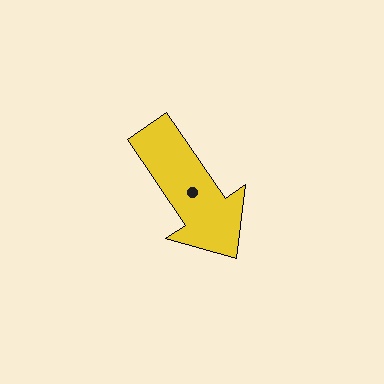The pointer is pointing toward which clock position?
Roughly 5 o'clock.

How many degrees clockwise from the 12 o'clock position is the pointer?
Approximately 146 degrees.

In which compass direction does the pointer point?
Southeast.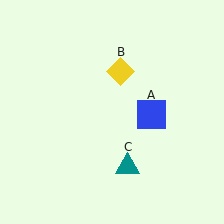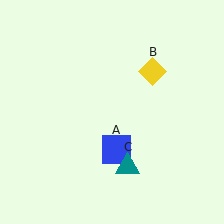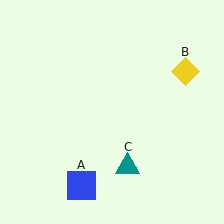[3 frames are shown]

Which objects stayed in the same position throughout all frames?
Teal triangle (object C) remained stationary.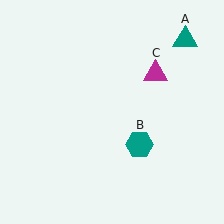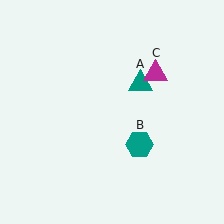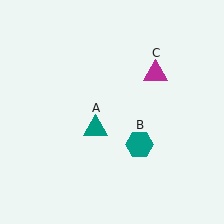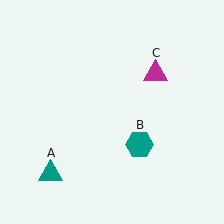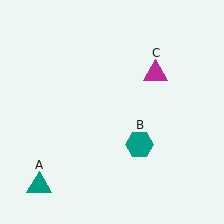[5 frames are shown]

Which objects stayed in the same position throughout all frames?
Teal hexagon (object B) and magenta triangle (object C) remained stationary.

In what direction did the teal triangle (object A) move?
The teal triangle (object A) moved down and to the left.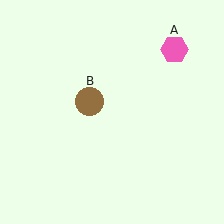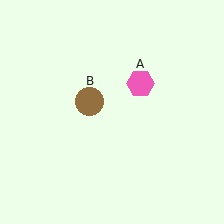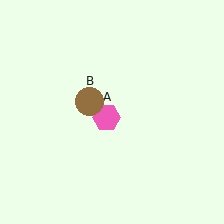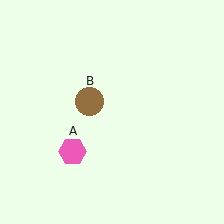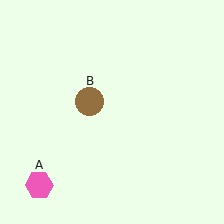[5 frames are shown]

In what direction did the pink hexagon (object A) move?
The pink hexagon (object A) moved down and to the left.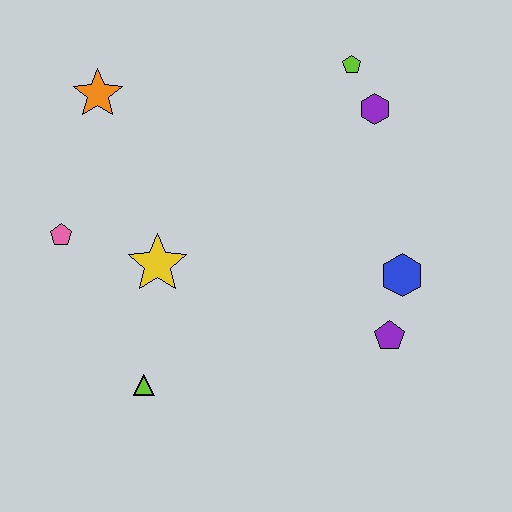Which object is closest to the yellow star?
The pink pentagon is closest to the yellow star.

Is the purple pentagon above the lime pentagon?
No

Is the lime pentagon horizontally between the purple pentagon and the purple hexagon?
No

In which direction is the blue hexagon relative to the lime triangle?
The blue hexagon is to the right of the lime triangle.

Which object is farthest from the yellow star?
The lime pentagon is farthest from the yellow star.